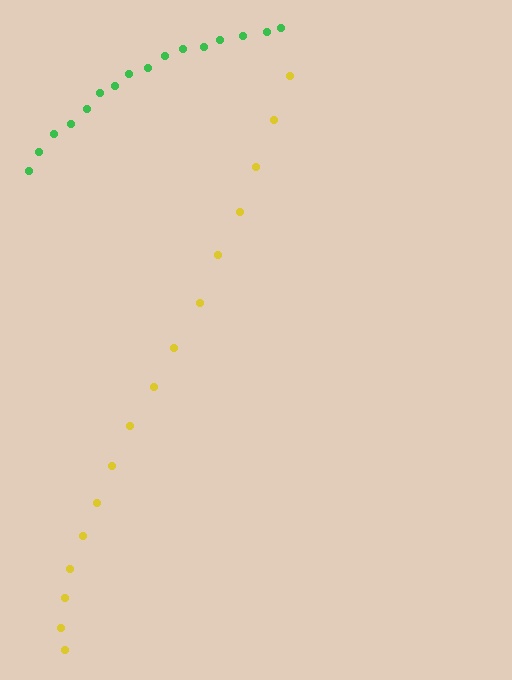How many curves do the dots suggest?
There are 2 distinct paths.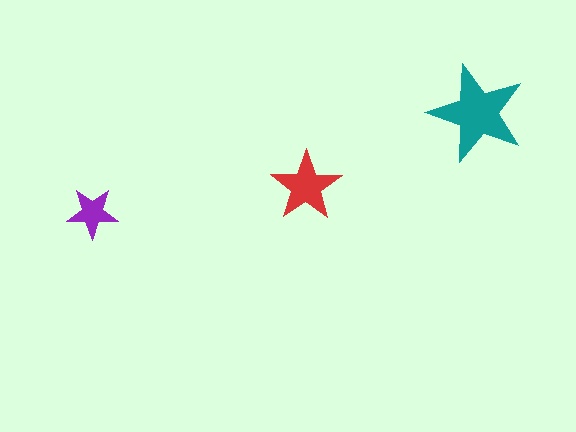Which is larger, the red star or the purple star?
The red one.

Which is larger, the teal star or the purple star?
The teal one.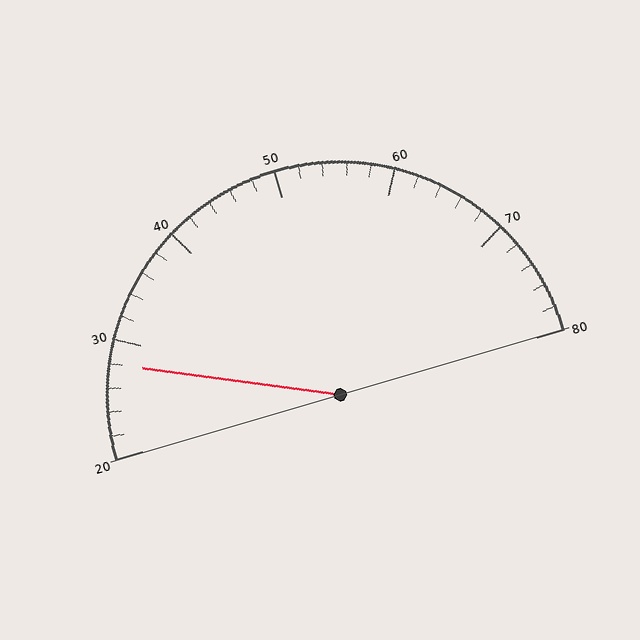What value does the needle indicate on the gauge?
The needle indicates approximately 28.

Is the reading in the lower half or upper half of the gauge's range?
The reading is in the lower half of the range (20 to 80).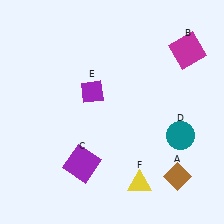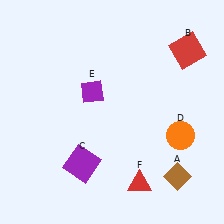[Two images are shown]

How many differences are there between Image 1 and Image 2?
There are 3 differences between the two images.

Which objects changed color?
B changed from magenta to red. D changed from teal to orange. F changed from yellow to red.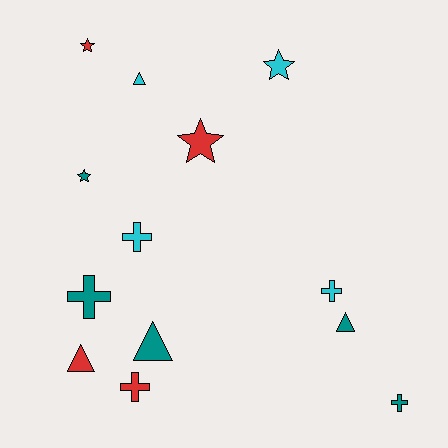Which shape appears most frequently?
Cross, with 5 objects.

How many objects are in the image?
There are 13 objects.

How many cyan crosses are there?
There are 2 cyan crosses.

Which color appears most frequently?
Teal, with 5 objects.